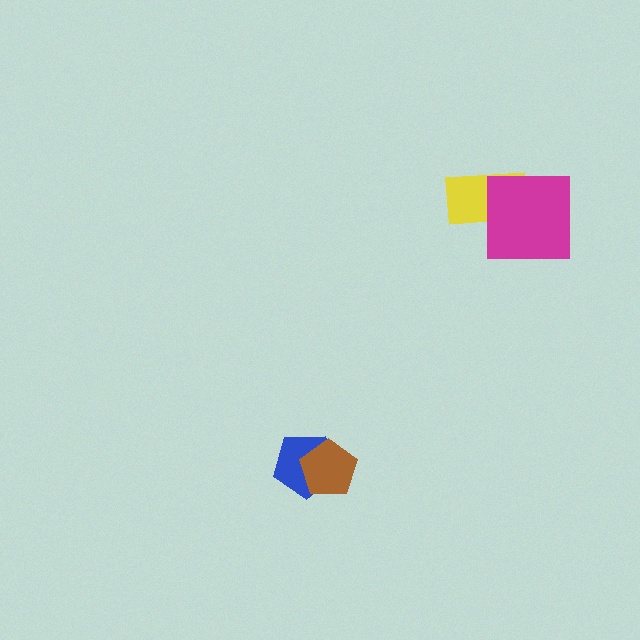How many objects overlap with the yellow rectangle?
1 object overlaps with the yellow rectangle.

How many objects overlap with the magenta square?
1 object overlaps with the magenta square.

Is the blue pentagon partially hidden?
Yes, it is partially covered by another shape.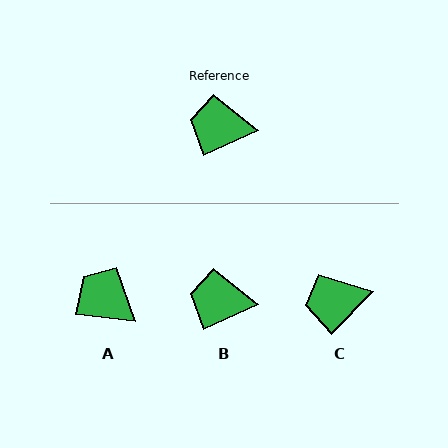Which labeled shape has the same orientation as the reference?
B.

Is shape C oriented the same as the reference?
No, it is off by about 21 degrees.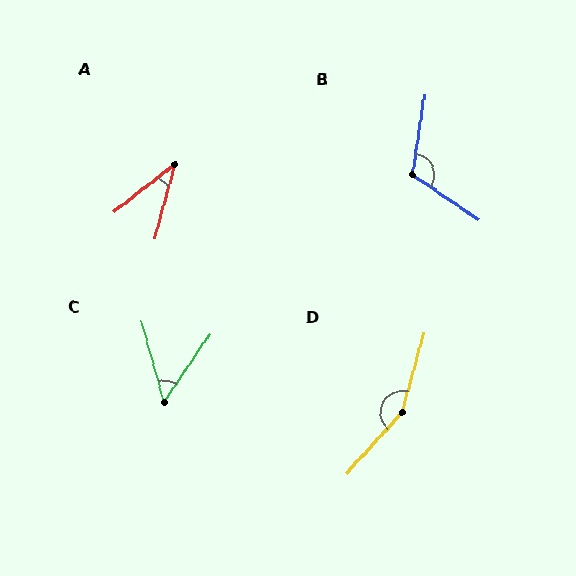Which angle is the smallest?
A, at approximately 36 degrees.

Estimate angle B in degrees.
Approximately 116 degrees.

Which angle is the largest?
D, at approximately 153 degrees.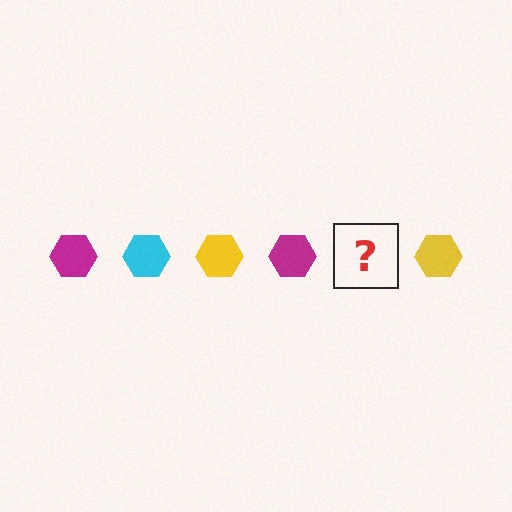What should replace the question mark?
The question mark should be replaced with a cyan hexagon.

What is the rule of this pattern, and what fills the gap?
The rule is that the pattern cycles through magenta, cyan, yellow hexagons. The gap should be filled with a cyan hexagon.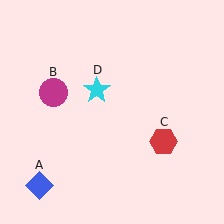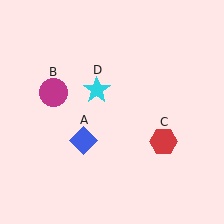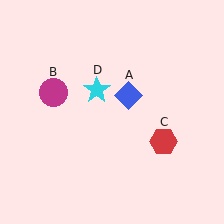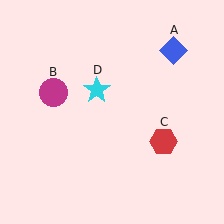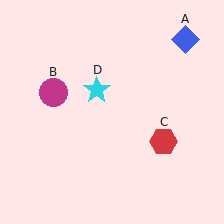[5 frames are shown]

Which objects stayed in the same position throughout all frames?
Magenta circle (object B) and red hexagon (object C) and cyan star (object D) remained stationary.